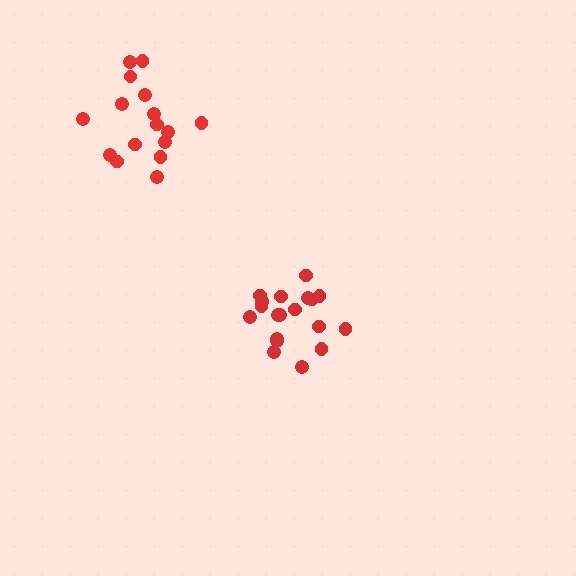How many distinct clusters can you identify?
There are 2 distinct clusters.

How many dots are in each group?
Group 1: 16 dots, Group 2: 20 dots (36 total).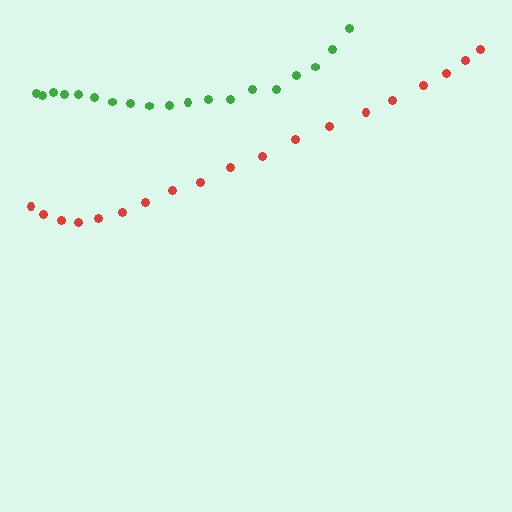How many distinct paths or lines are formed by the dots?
There are 2 distinct paths.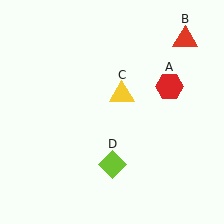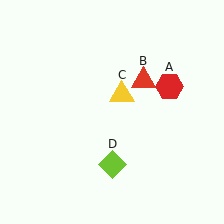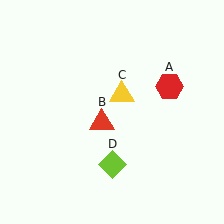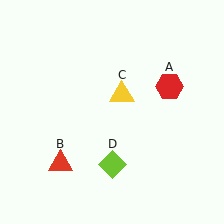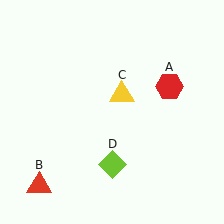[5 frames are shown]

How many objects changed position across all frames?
1 object changed position: red triangle (object B).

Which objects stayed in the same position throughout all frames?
Red hexagon (object A) and yellow triangle (object C) and lime diamond (object D) remained stationary.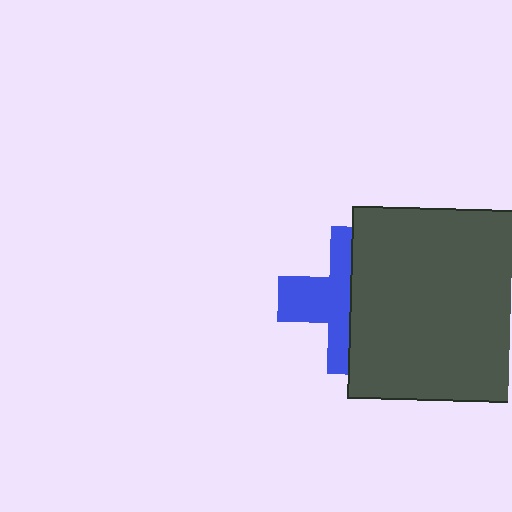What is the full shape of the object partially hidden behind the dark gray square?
The partially hidden object is a blue cross.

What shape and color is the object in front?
The object in front is a dark gray square.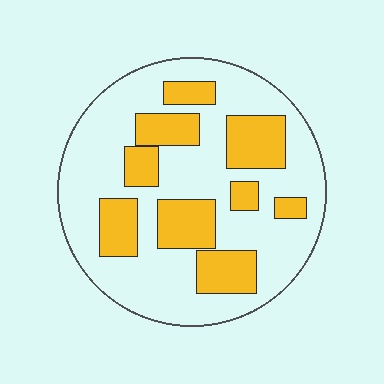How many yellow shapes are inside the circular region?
9.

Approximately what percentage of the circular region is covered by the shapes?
Approximately 30%.